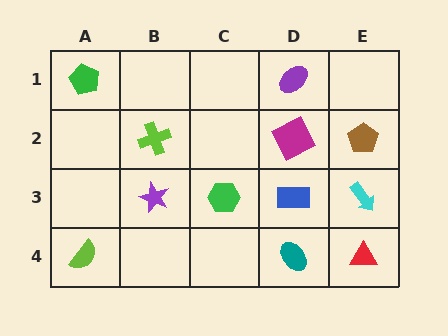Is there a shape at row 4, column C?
No, that cell is empty.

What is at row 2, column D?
A magenta square.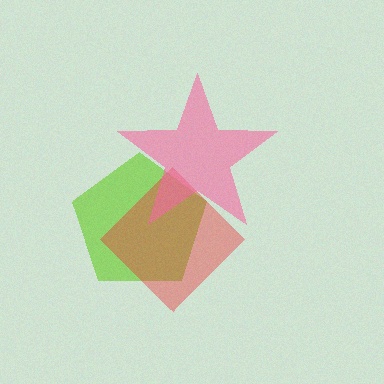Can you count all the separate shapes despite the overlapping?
Yes, there are 3 separate shapes.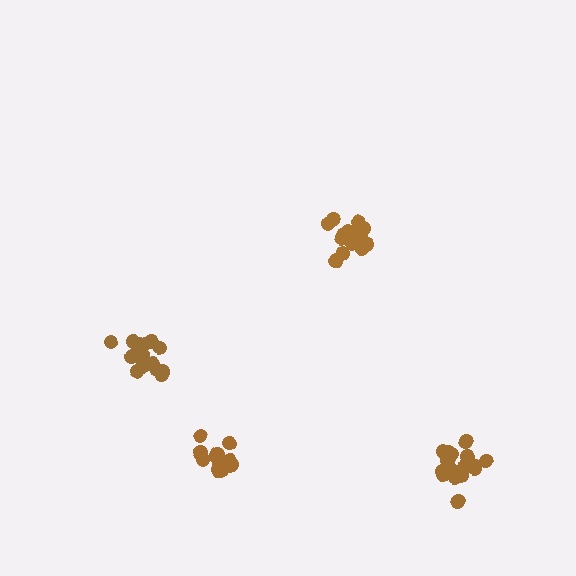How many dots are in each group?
Group 1: 20 dots, Group 2: 14 dots, Group 3: 16 dots, Group 4: 16 dots (66 total).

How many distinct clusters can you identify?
There are 4 distinct clusters.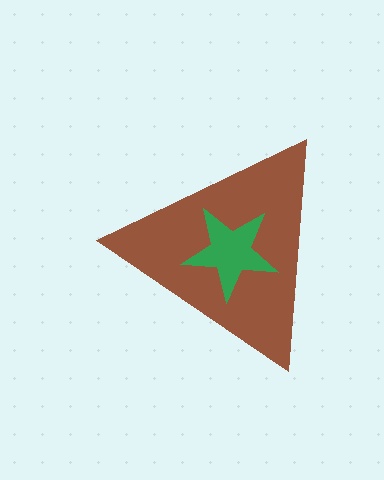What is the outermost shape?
The brown triangle.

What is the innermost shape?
The green star.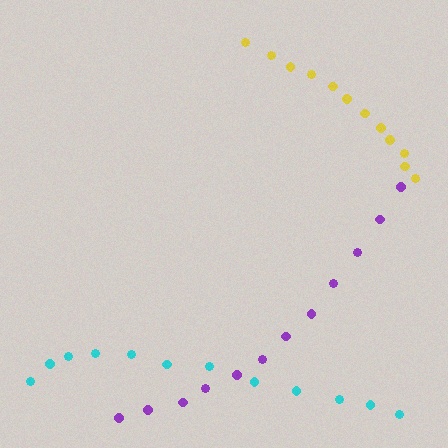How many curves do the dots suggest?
There are 3 distinct paths.